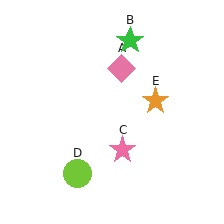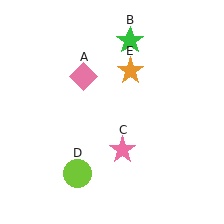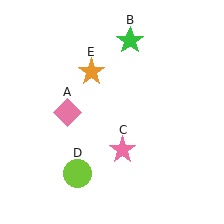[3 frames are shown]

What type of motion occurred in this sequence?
The pink diamond (object A), orange star (object E) rotated counterclockwise around the center of the scene.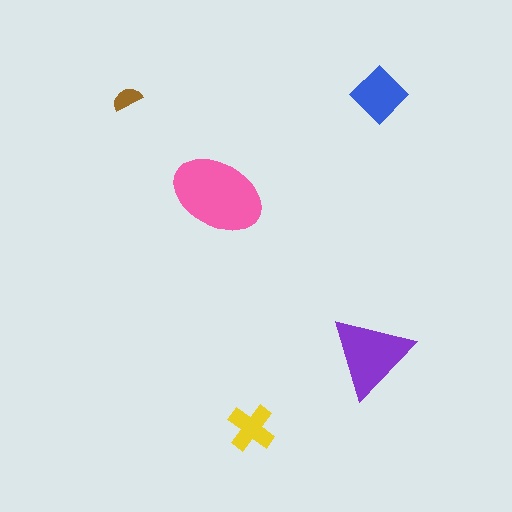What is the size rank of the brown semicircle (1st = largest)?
5th.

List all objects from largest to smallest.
The pink ellipse, the purple triangle, the blue diamond, the yellow cross, the brown semicircle.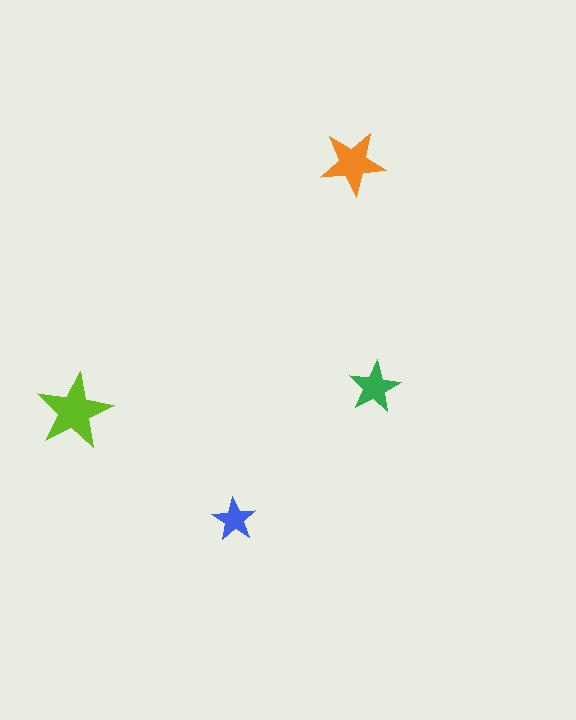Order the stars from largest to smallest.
the lime one, the orange one, the green one, the blue one.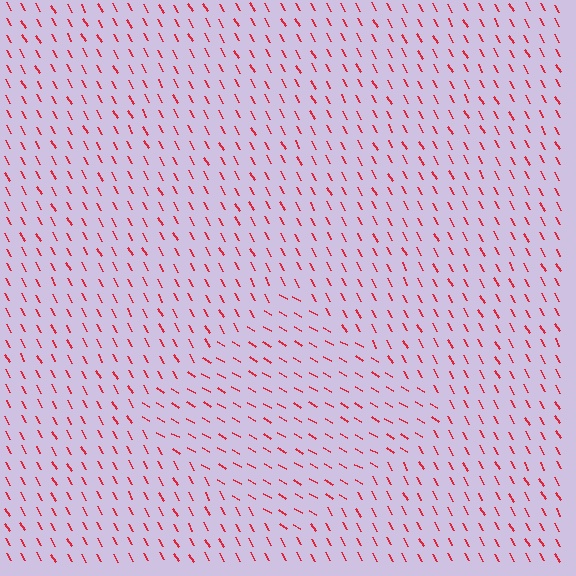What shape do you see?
I see a diamond.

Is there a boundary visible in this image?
Yes, there is a texture boundary formed by a change in line orientation.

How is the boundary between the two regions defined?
The boundary is defined purely by a change in line orientation (approximately 31 degrees difference). All lines are the same color and thickness.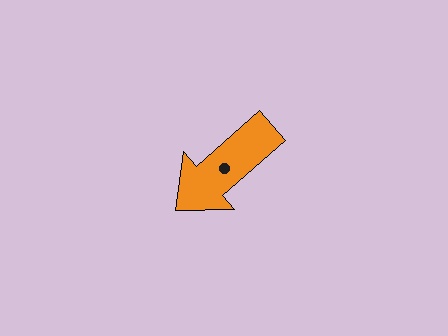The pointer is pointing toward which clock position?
Roughly 8 o'clock.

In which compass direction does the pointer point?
Southwest.